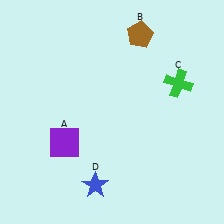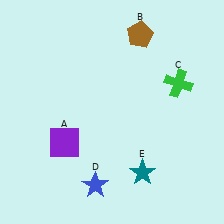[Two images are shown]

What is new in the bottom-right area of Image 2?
A teal star (E) was added in the bottom-right area of Image 2.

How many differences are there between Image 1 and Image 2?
There is 1 difference between the two images.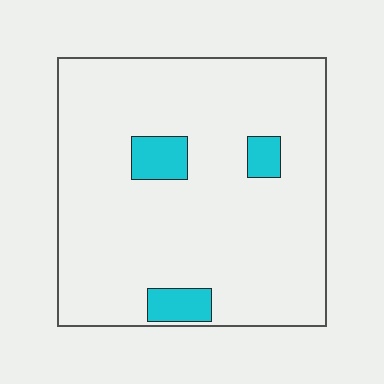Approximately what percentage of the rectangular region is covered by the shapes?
Approximately 10%.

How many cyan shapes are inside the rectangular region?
3.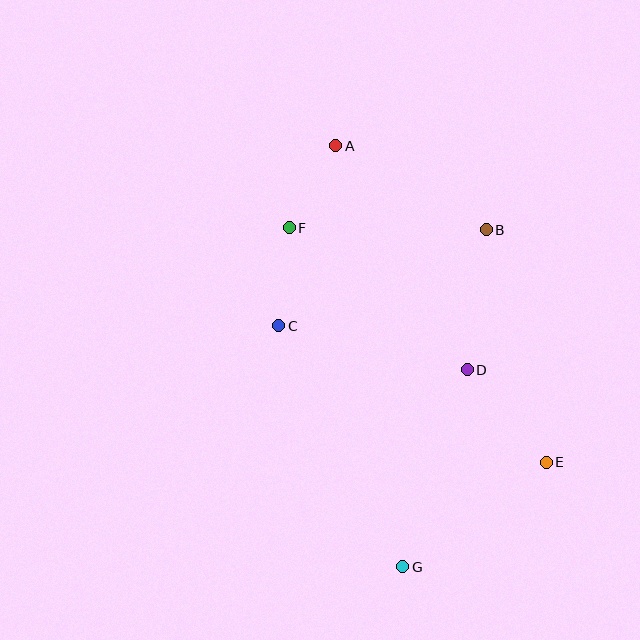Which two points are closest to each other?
Points A and F are closest to each other.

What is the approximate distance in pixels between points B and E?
The distance between B and E is approximately 240 pixels.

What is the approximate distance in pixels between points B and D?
The distance between B and D is approximately 141 pixels.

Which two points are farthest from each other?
Points A and G are farthest from each other.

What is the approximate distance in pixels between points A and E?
The distance between A and E is approximately 380 pixels.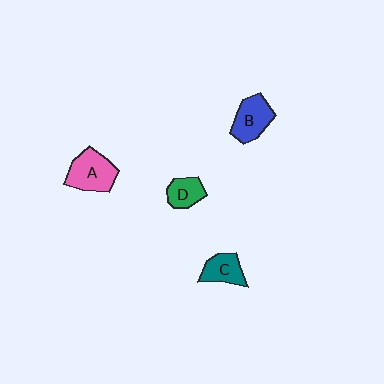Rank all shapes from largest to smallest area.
From largest to smallest: A (pink), B (blue), C (teal), D (green).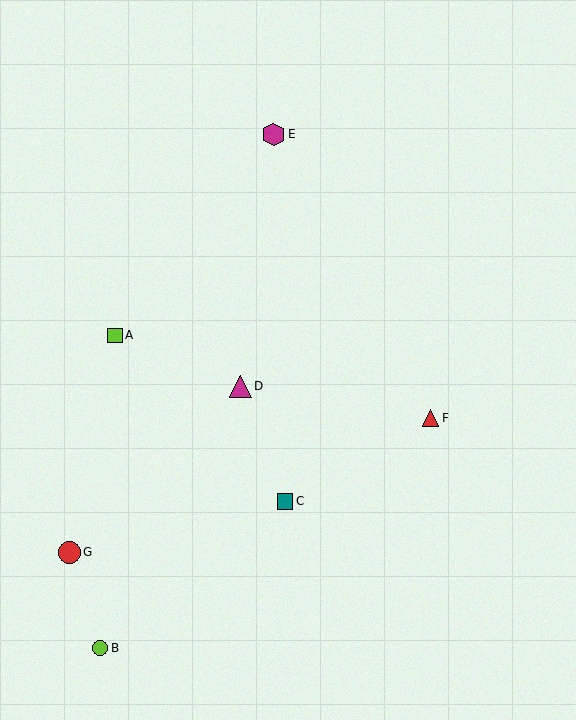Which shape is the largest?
The magenta hexagon (labeled E) is the largest.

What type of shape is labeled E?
Shape E is a magenta hexagon.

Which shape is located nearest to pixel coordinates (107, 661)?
The lime circle (labeled B) at (100, 648) is nearest to that location.